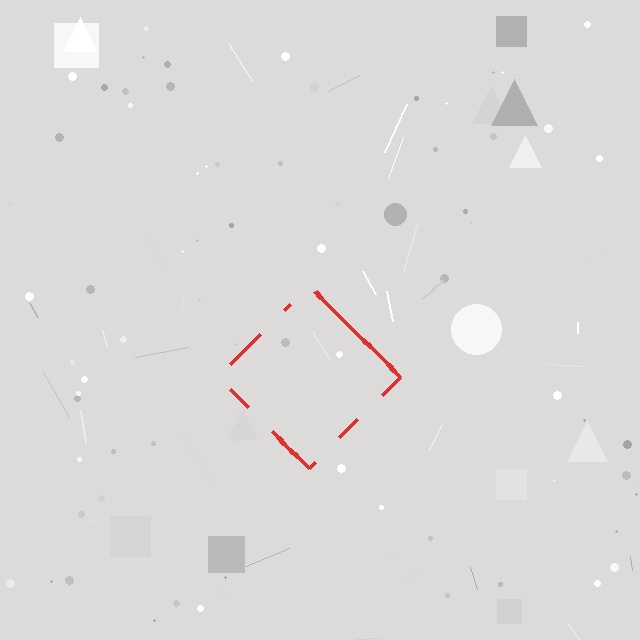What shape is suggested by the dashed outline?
The dashed outline suggests a diamond.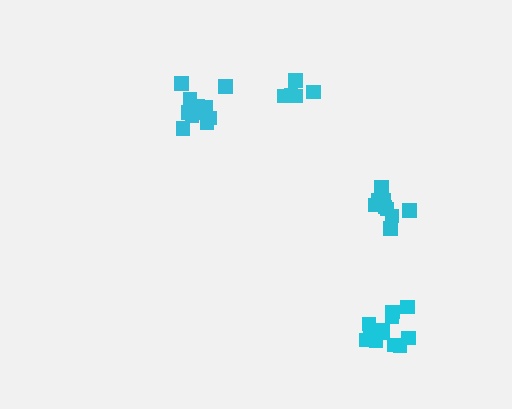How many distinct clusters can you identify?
There are 4 distinct clusters.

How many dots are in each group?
Group 1: 11 dots, Group 2: 10 dots, Group 3: 12 dots, Group 4: 6 dots (39 total).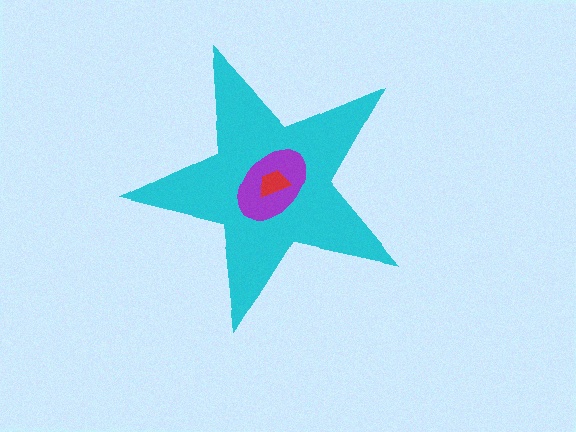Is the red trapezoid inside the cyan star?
Yes.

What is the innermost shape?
The red trapezoid.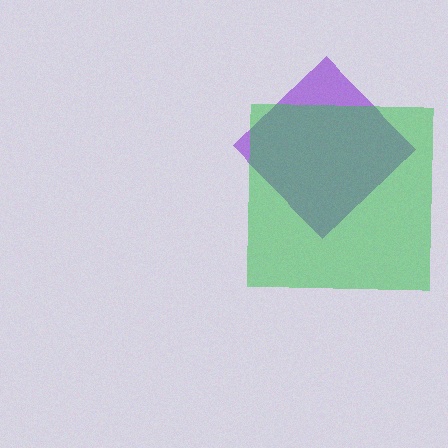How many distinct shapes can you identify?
There are 2 distinct shapes: a purple diamond, a green square.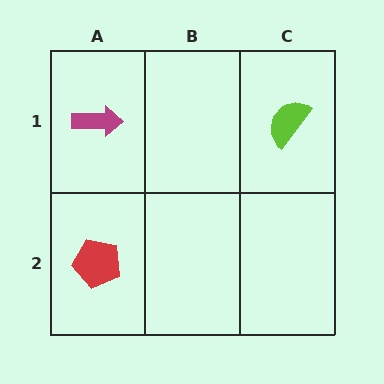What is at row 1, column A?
A magenta arrow.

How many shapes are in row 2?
1 shape.